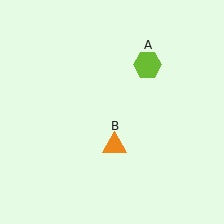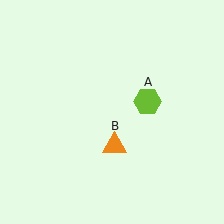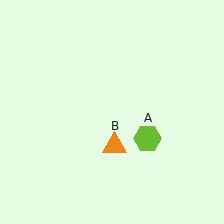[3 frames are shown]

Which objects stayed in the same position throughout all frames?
Orange triangle (object B) remained stationary.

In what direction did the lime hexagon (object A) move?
The lime hexagon (object A) moved down.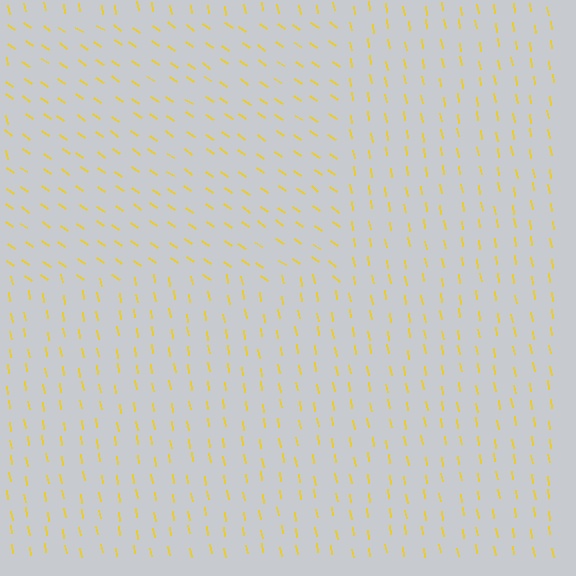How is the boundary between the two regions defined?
The boundary is defined purely by a change in line orientation (approximately 45 degrees difference). All lines are the same color and thickness.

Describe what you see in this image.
The image is filled with small yellow line segments. A rectangle region in the image has lines oriented differently from the surrounding lines, creating a visible texture boundary.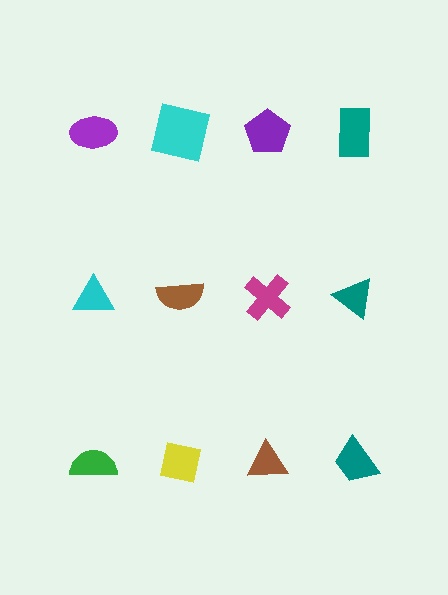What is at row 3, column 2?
A yellow square.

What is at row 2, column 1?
A cyan triangle.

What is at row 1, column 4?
A teal rectangle.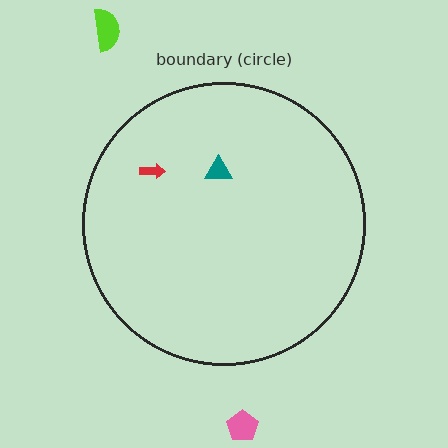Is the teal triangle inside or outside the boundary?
Inside.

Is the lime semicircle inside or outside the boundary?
Outside.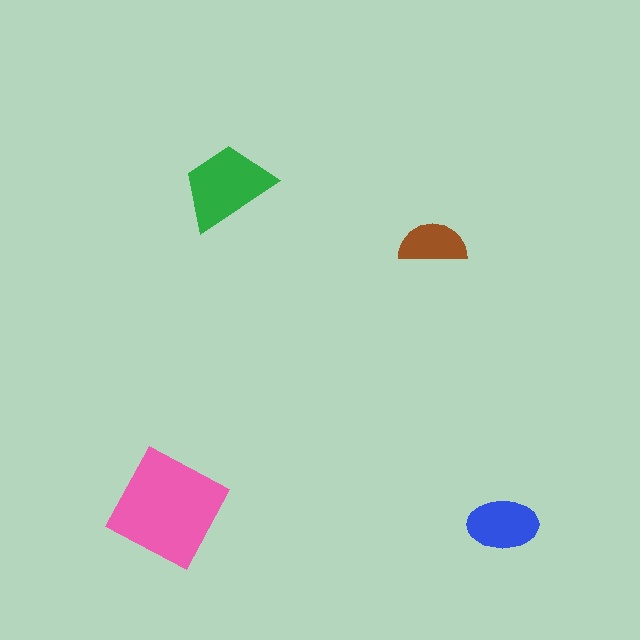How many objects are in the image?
There are 4 objects in the image.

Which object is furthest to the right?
The blue ellipse is rightmost.